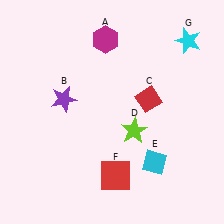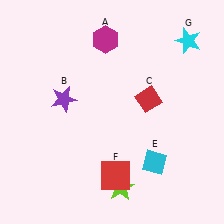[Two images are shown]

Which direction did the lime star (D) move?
The lime star (D) moved down.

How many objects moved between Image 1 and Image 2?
1 object moved between the two images.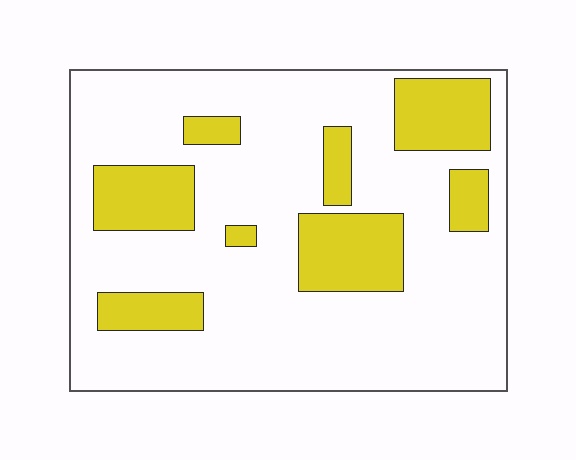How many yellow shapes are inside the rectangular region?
8.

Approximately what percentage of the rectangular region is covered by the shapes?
Approximately 25%.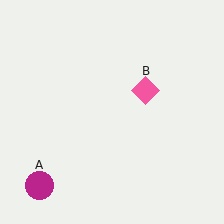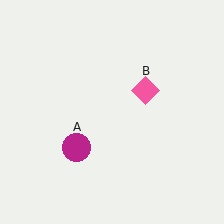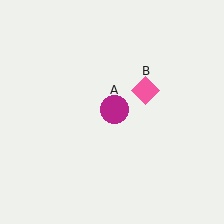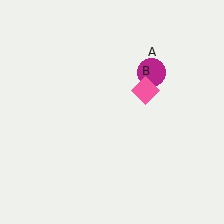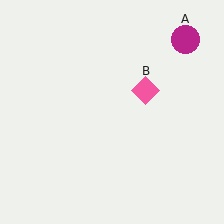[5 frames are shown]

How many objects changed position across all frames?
1 object changed position: magenta circle (object A).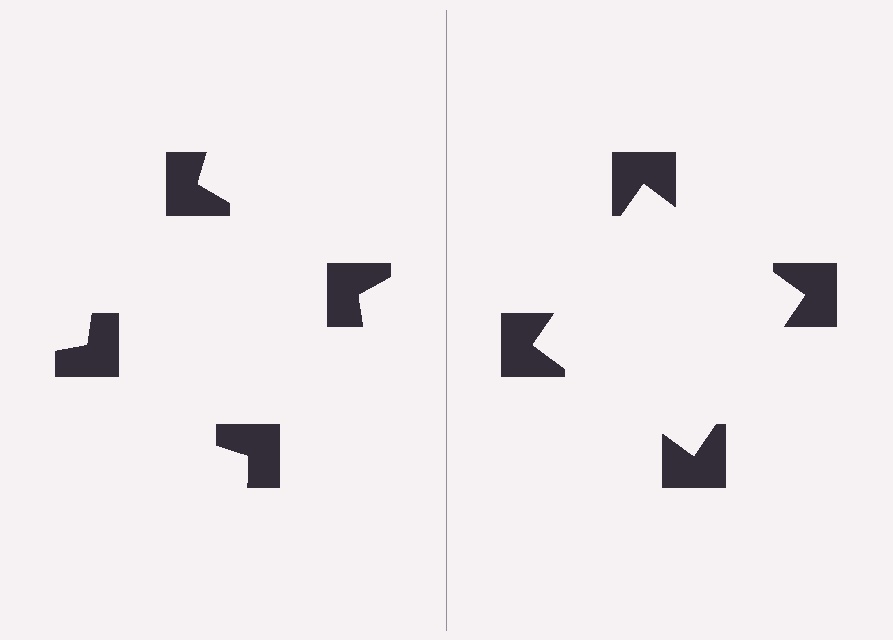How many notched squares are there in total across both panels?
8 — 4 on each side.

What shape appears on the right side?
An illusory square.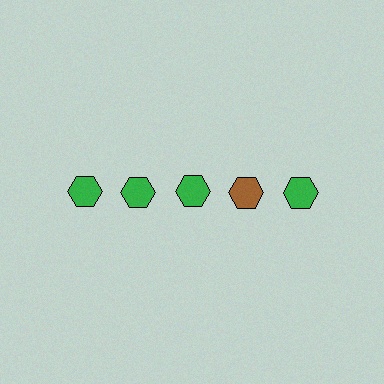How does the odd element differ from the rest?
It has a different color: brown instead of green.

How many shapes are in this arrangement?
There are 5 shapes arranged in a grid pattern.